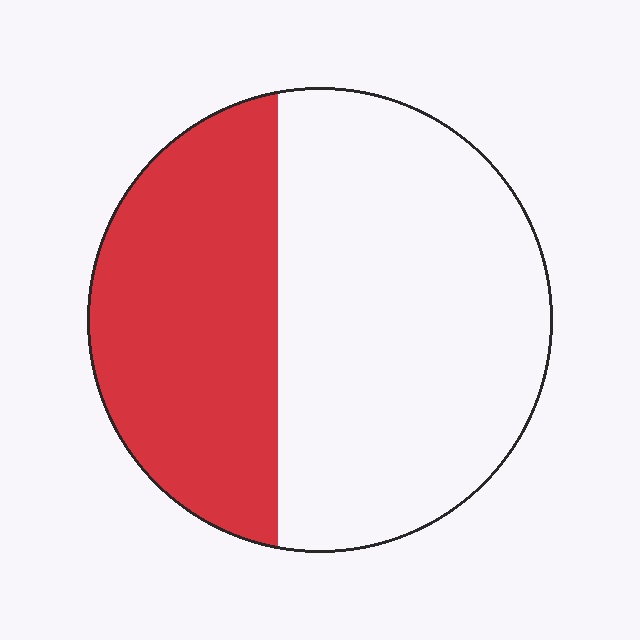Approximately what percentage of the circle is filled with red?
Approximately 40%.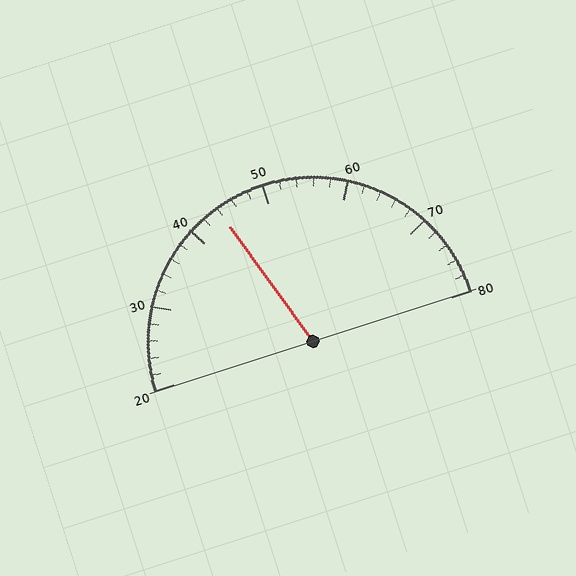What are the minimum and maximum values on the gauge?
The gauge ranges from 20 to 80.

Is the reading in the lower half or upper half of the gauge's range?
The reading is in the lower half of the range (20 to 80).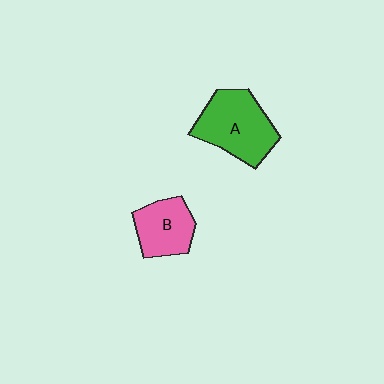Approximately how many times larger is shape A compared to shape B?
Approximately 1.5 times.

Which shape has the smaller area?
Shape B (pink).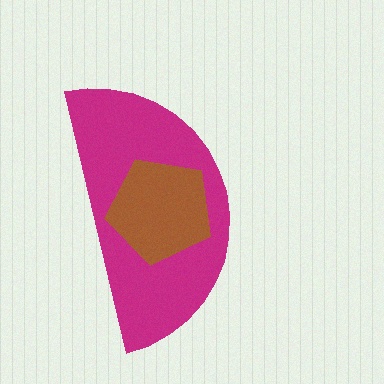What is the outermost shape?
The magenta semicircle.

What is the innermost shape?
The brown pentagon.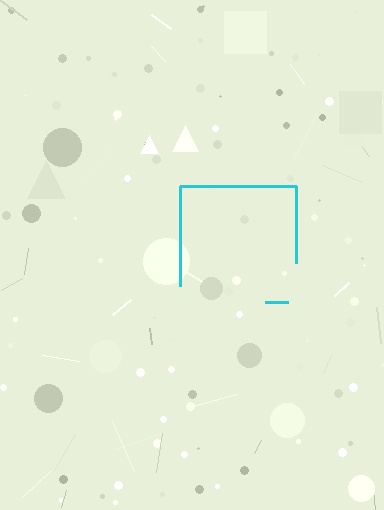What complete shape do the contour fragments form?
The contour fragments form a square.